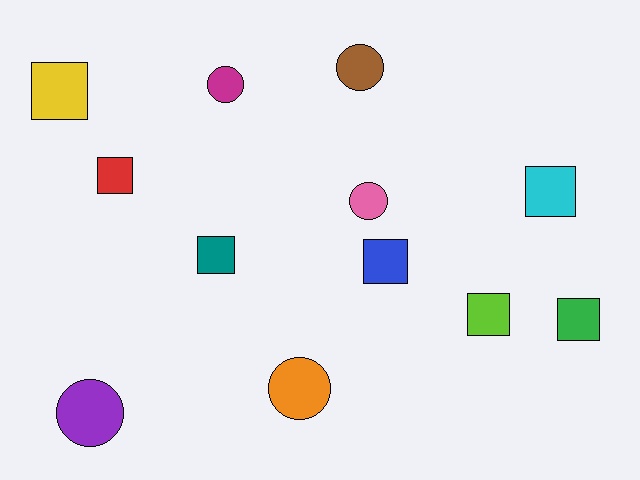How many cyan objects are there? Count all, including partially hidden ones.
There is 1 cyan object.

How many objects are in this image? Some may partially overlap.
There are 12 objects.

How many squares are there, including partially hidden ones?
There are 7 squares.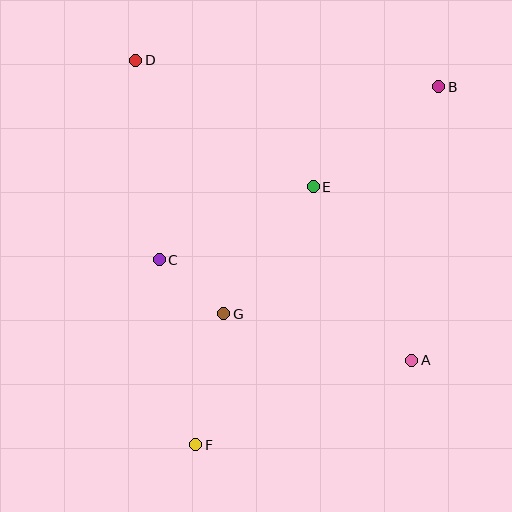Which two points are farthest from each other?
Points B and F are farthest from each other.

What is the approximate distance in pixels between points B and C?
The distance between B and C is approximately 328 pixels.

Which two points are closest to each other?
Points C and G are closest to each other.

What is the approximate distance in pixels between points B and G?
The distance between B and G is approximately 312 pixels.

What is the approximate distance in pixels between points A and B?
The distance between A and B is approximately 275 pixels.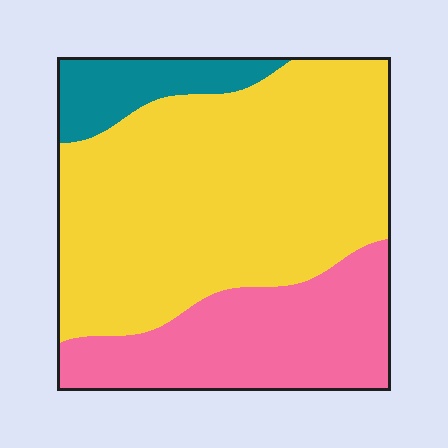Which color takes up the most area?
Yellow, at roughly 60%.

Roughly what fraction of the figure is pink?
Pink takes up about one quarter (1/4) of the figure.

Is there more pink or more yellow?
Yellow.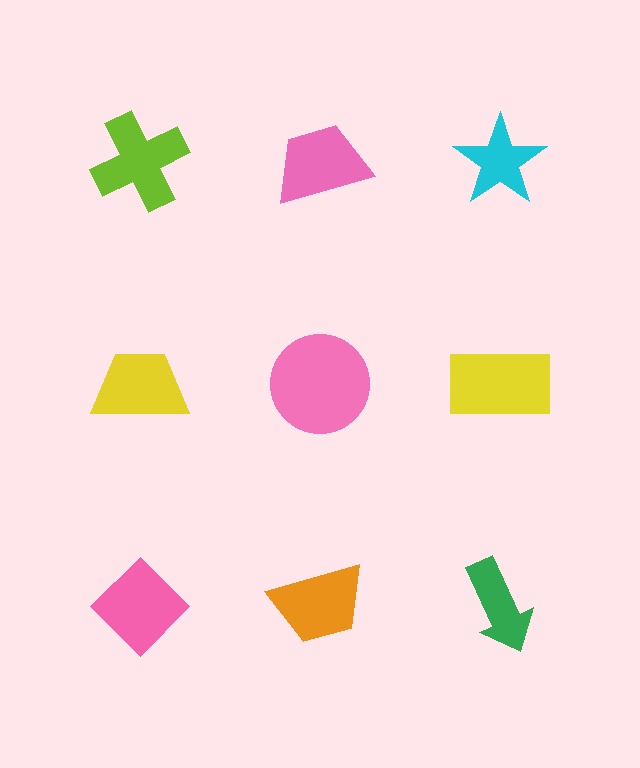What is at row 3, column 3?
A green arrow.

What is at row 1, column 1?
A lime cross.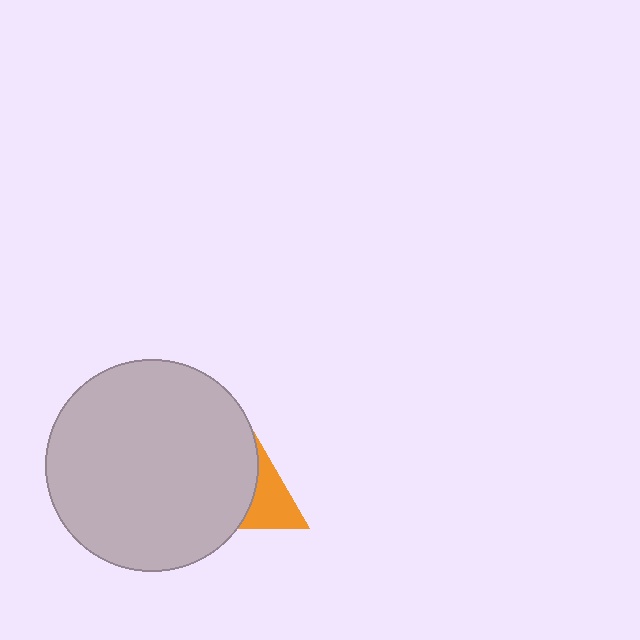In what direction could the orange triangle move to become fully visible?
The orange triangle could move right. That would shift it out from behind the light gray circle entirely.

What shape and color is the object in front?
The object in front is a light gray circle.